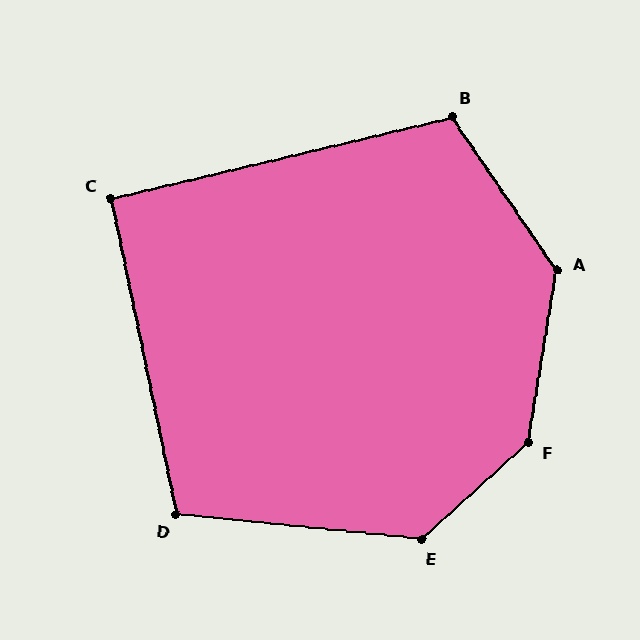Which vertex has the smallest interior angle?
C, at approximately 92 degrees.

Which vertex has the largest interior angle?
F, at approximately 142 degrees.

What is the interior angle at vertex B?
Approximately 111 degrees (obtuse).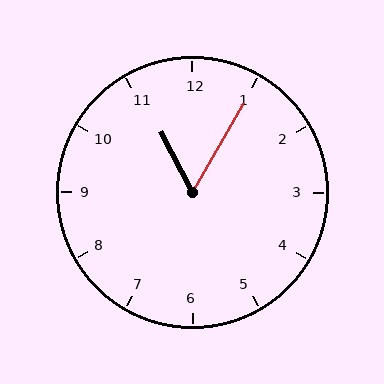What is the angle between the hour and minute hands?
Approximately 58 degrees.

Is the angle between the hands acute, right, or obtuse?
It is acute.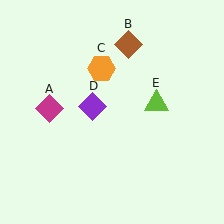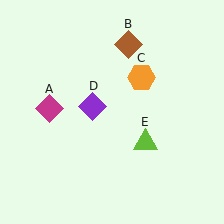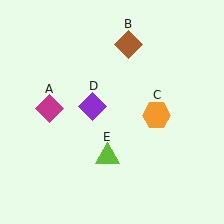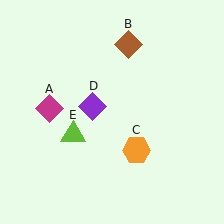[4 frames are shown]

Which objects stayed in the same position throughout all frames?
Magenta diamond (object A) and brown diamond (object B) and purple diamond (object D) remained stationary.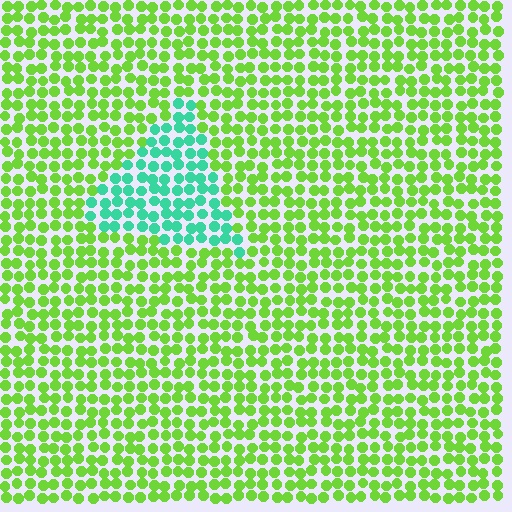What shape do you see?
I see a triangle.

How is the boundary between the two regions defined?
The boundary is defined purely by a slight shift in hue (about 60 degrees). Spacing, size, and orientation are identical on both sides.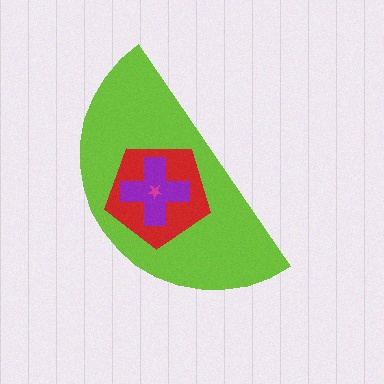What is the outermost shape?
The lime semicircle.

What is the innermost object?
The magenta star.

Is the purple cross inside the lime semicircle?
Yes.